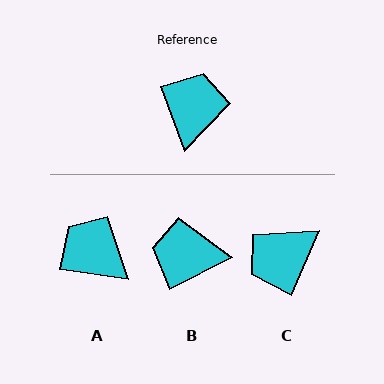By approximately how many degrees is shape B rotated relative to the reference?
Approximately 97 degrees counter-clockwise.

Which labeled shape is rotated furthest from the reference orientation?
C, about 136 degrees away.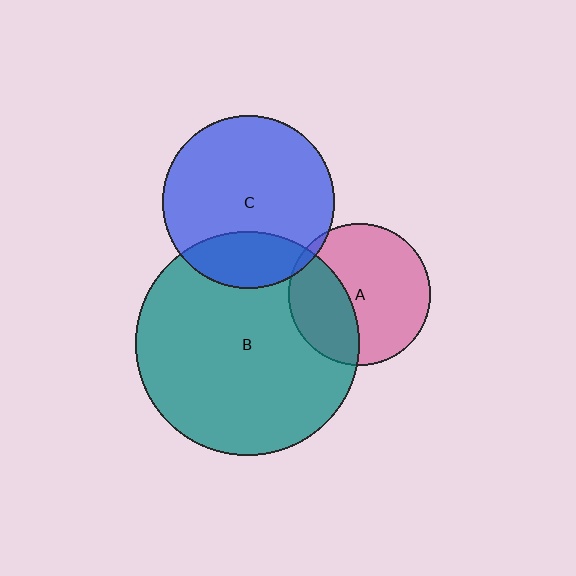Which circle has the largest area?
Circle B (teal).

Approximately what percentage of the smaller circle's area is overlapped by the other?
Approximately 5%.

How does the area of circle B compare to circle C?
Approximately 1.7 times.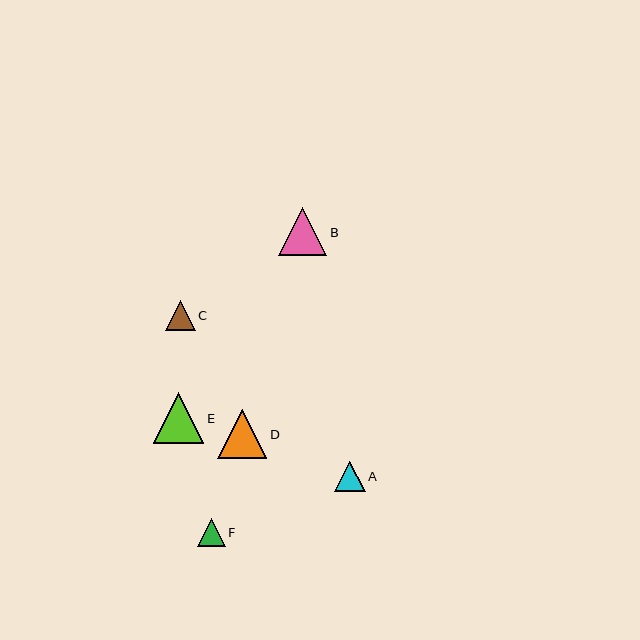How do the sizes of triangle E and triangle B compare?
Triangle E and triangle B are approximately the same size.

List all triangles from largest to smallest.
From largest to smallest: E, D, B, A, C, F.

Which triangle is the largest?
Triangle E is the largest with a size of approximately 51 pixels.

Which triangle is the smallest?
Triangle F is the smallest with a size of approximately 27 pixels.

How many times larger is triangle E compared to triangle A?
Triangle E is approximately 1.7 times the size of triangle A.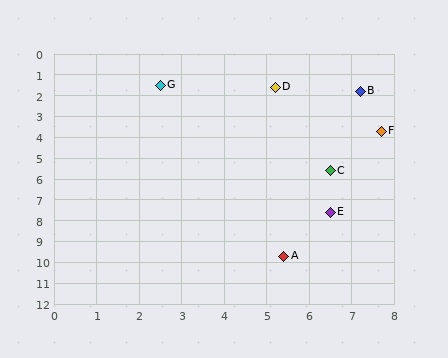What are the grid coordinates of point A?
Point A is at approximately (5.4, 9.7).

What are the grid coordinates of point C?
Point C is at approximately (6.5, 5.6).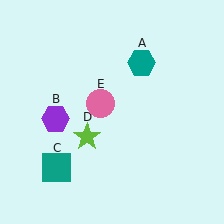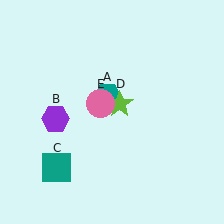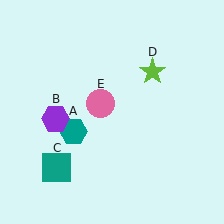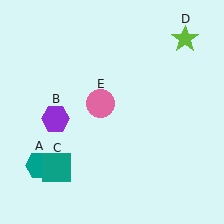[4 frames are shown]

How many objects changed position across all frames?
2 objects changed position: teal hexagon (object A), lime star (object D).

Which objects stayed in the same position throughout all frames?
Purple hexagon (object B) and teal square (object C) and pink circle (object E) remained stationary.